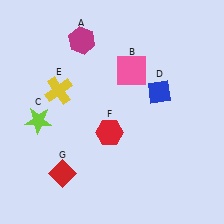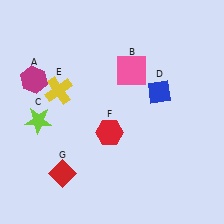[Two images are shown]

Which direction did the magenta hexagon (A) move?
The magenta hexagon (A) moved left.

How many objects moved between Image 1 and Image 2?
1 object moved between the two images.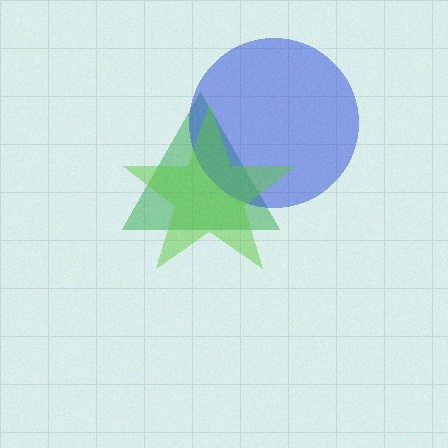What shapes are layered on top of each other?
The layered shapes are: a green triangle, a blue circle, a lime star.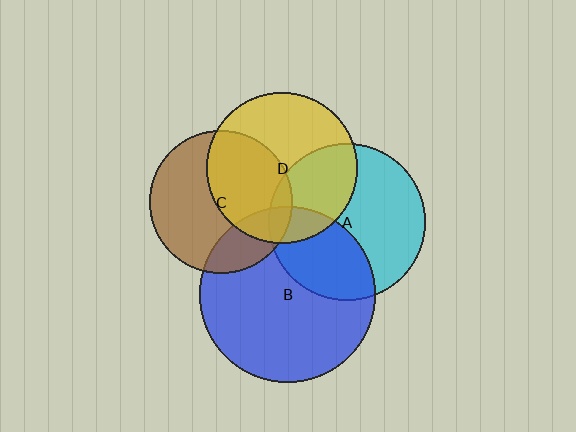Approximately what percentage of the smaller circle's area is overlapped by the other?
Approximately 15%.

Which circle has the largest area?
Circle B (blue).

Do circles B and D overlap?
Yes.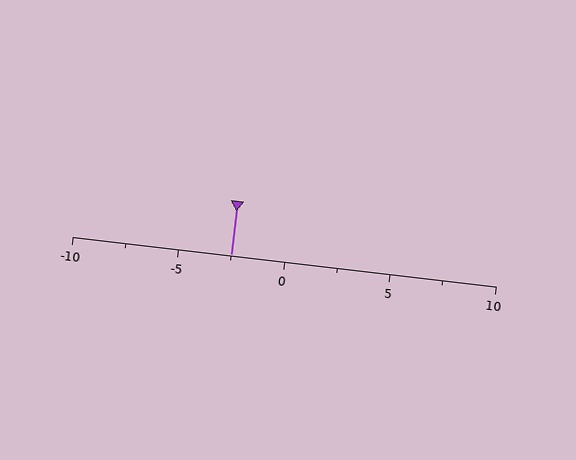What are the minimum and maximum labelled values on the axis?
The axis runs from -10 to 10.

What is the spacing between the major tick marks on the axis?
The major ticks are spaced 5 apart.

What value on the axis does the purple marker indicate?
The marker indicates approximately -2.5.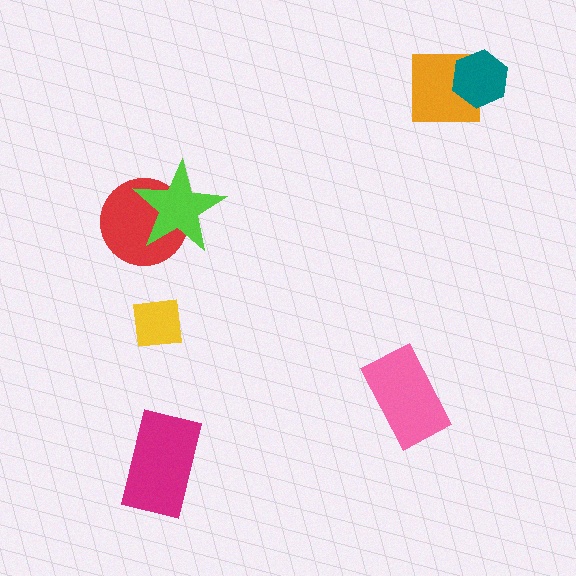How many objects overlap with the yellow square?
0 objects overlap with the yellow square.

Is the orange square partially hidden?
Yes, it is partially covered by another shape.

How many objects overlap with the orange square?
1 object overlaps with the orange square.